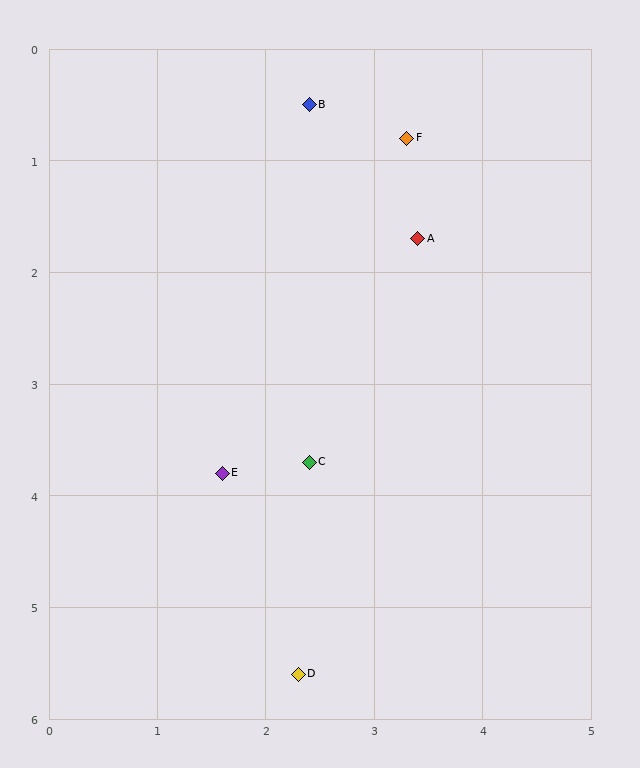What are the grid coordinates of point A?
Point A is at approximately (3.4, 1.7).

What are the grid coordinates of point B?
Point B is at approximately (2.4, 0.5).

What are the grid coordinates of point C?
Point C is at approximately (2.4, 3.7).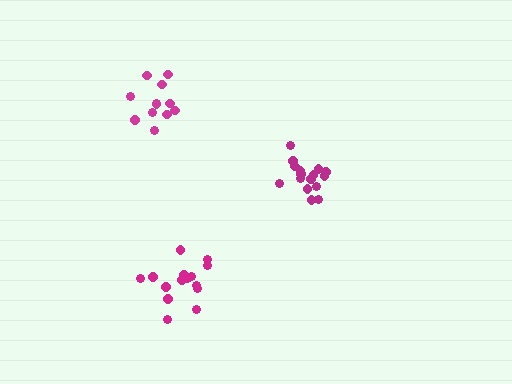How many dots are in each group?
Group 1: 12 dots, Group 2: 16 dots, Group 3: 15 dots (43 total).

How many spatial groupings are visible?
There are 3 spatial groupings.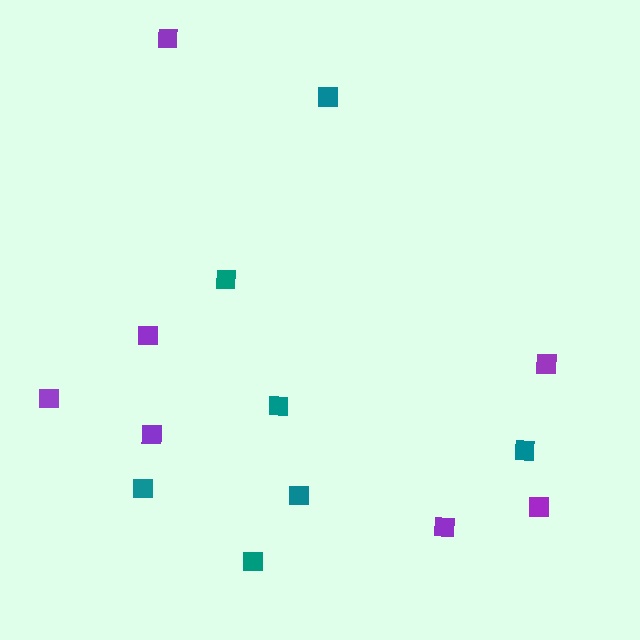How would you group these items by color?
There are 2 groups: one group of purple squares (7) and one group of teal squares (7).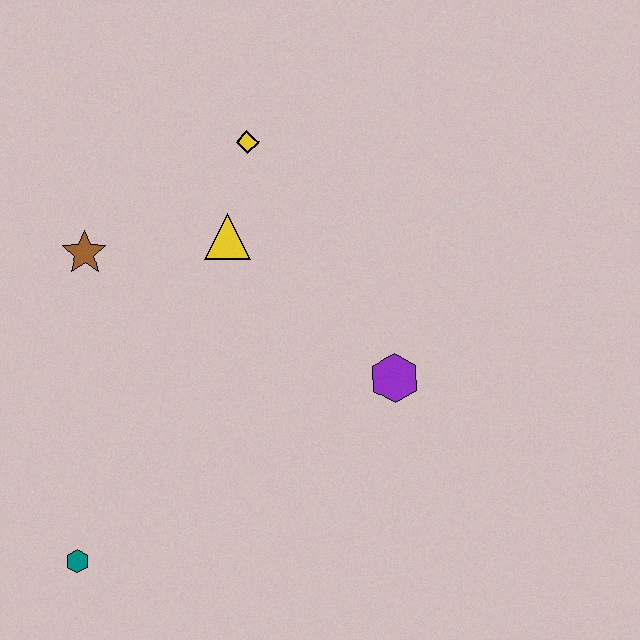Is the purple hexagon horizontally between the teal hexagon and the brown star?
No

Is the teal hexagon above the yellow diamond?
No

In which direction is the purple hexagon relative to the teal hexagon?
The purple hexagon is to the right of the teal hexagon.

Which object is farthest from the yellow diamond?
The teal hexagon is farthest from the yellow diamond.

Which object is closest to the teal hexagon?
The brown star is closest to the teal hexagon.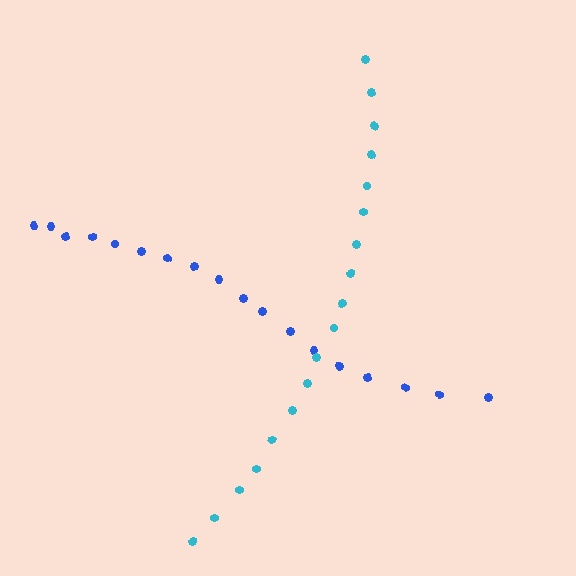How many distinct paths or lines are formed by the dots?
There are 2 distinct paths.